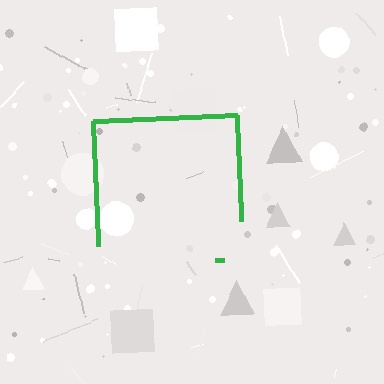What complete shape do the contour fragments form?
The contour fragments form a square.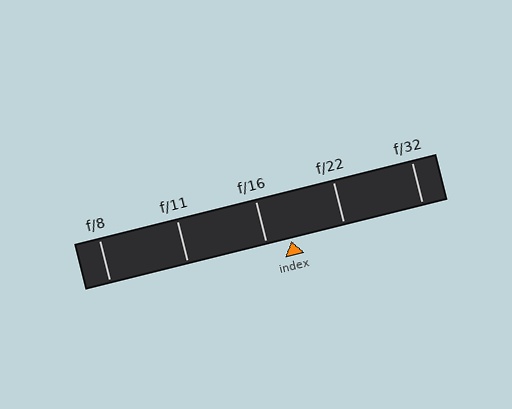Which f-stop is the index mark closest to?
The index mark is closest to f/16.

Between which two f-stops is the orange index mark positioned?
The index mark is between f/16 and f/22.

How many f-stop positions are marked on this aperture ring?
There are 5 f-stop positions marked.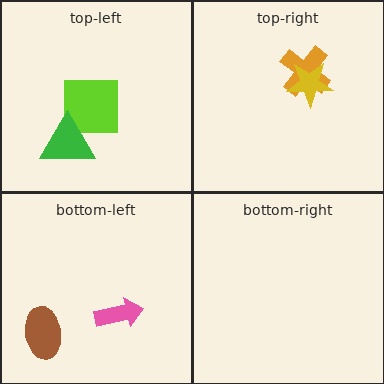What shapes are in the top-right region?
The orange cross, the yellow star.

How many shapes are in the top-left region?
2.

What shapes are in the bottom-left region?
The pink arrow, the brown ellipse.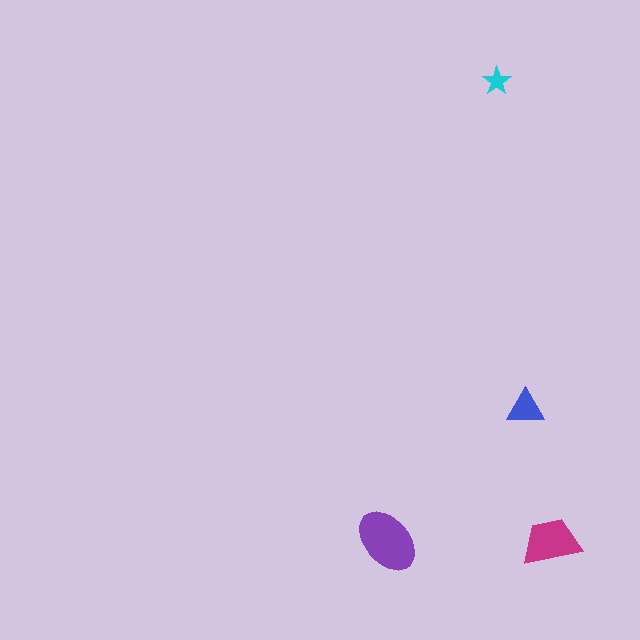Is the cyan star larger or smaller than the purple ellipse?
Smaller.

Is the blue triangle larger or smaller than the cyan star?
Larger.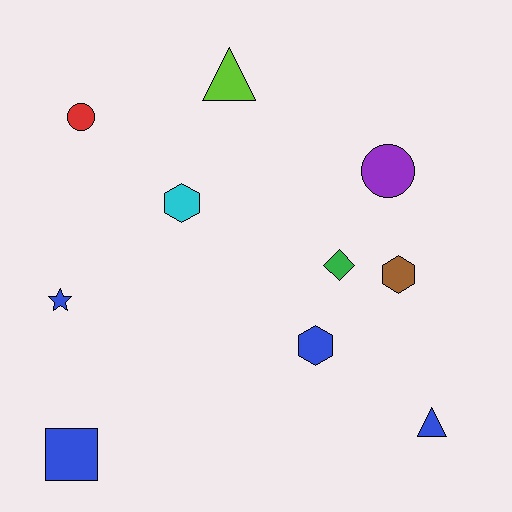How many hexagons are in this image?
There are 3 hexagons.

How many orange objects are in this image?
There are no orange objects.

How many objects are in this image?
There are 10 objects.